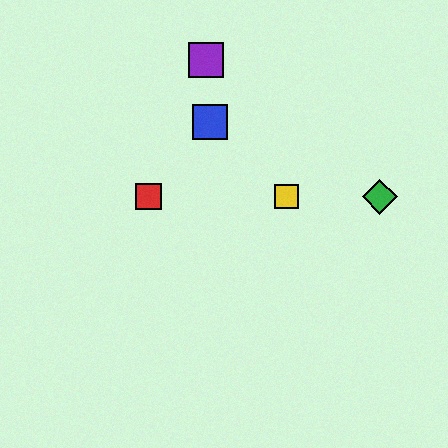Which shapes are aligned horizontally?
The red square, the green diamond, the yellow square are aligned horizontally.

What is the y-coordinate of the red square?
The red square is at y≈197.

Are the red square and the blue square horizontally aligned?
No, the red square is at y≈197 and the blue square is at y≈122.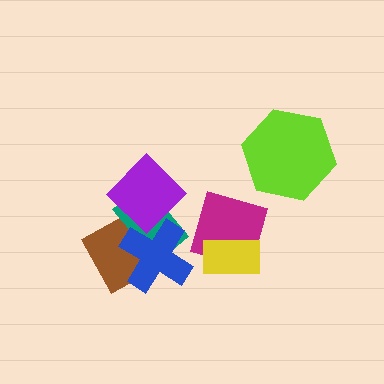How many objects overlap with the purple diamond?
2 objects overlap with the purple diamond.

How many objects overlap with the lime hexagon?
0 objects overlap with the lime hexagon.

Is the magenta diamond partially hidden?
Yes, it is partially covered by another shape.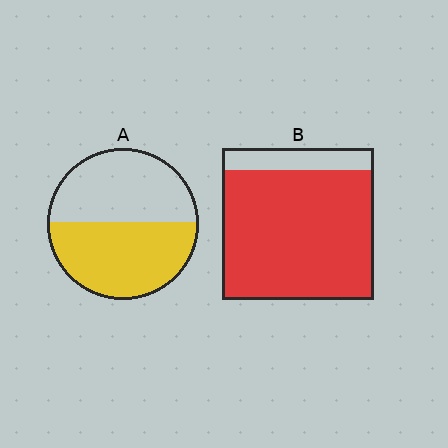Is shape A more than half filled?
Roughly half.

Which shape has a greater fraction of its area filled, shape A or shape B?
Shape B.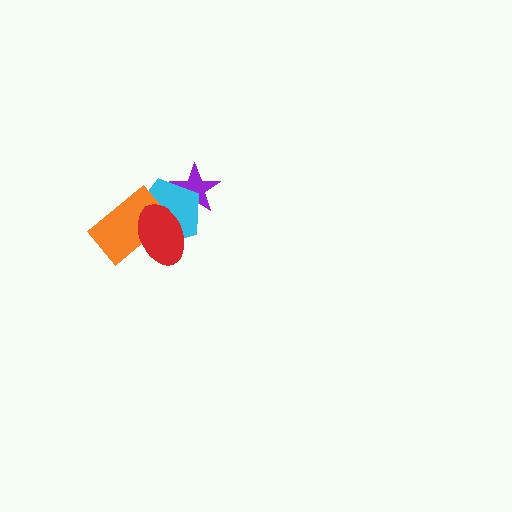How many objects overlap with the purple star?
1 object overlaps with the purple star.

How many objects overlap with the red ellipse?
2 objects overlap with the red ellipse.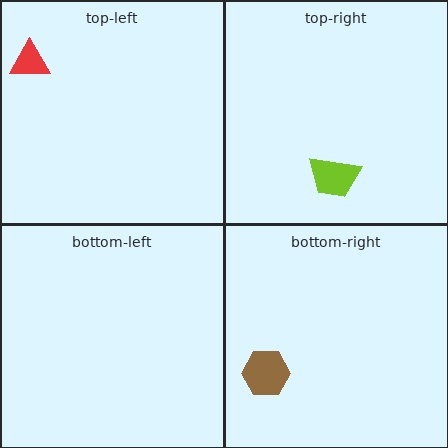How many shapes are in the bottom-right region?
1.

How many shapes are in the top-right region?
1.